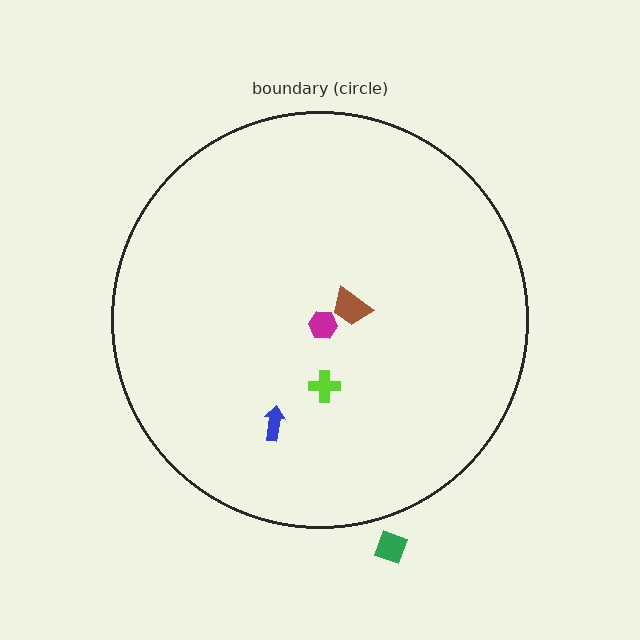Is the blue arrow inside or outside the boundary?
Inside.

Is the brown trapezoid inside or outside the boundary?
Inside.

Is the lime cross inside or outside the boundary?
Inside.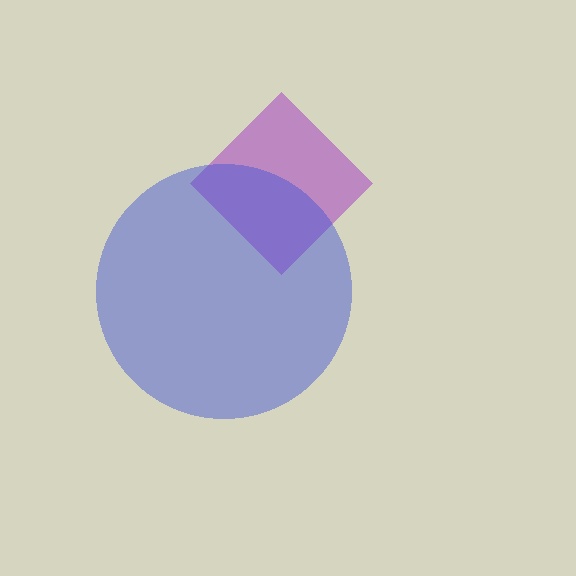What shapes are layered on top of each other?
The layered shapes are: a purple diamond, a blue circle.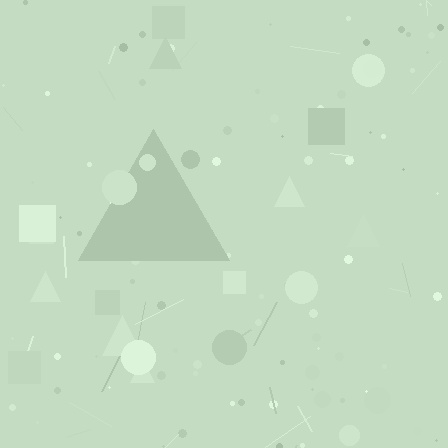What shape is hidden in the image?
A triangle is hidden in the image.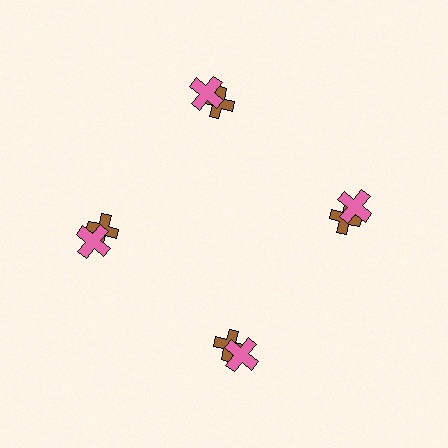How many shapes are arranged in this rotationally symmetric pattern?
There are 8 shapes, arranged in 4 groups of 2.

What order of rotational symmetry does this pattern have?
This pattern has 4-fold rotational symmetry.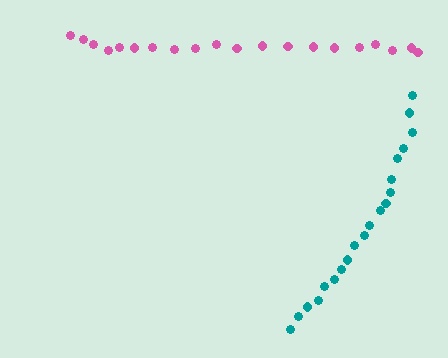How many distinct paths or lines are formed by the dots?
There are 2 distinct paths.